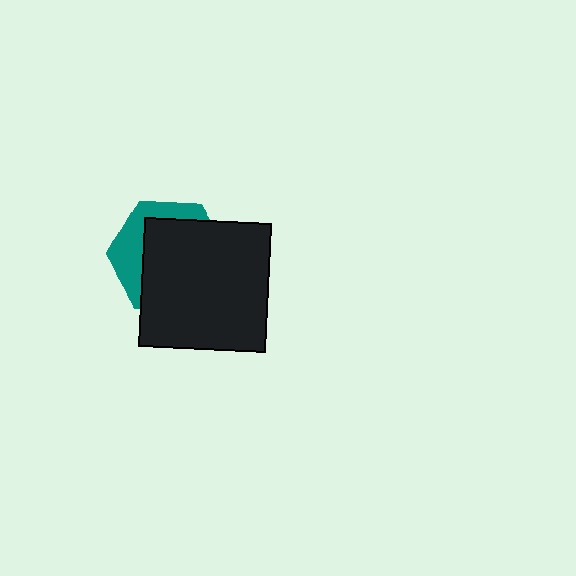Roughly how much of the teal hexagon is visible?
A small part of it is visible (roughly 33%).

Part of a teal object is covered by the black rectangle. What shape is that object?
It is a hexagon.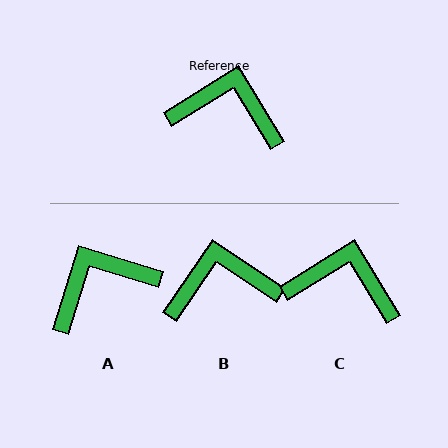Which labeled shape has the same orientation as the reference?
C.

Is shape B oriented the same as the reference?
No, it is off by about 24 degrees.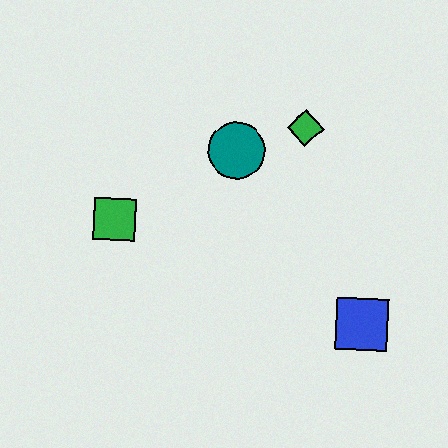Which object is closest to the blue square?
The green diamond is closest to the blue square.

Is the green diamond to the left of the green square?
No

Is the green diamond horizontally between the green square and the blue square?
Yes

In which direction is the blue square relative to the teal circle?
The blue square is below the teal circle.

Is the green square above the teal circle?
No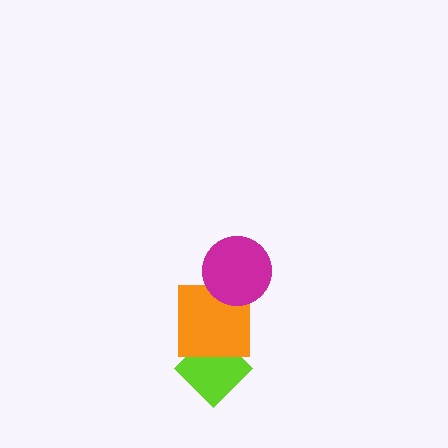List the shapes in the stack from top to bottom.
From top to bottom: the magenta circle, the orange square, the lime diamond.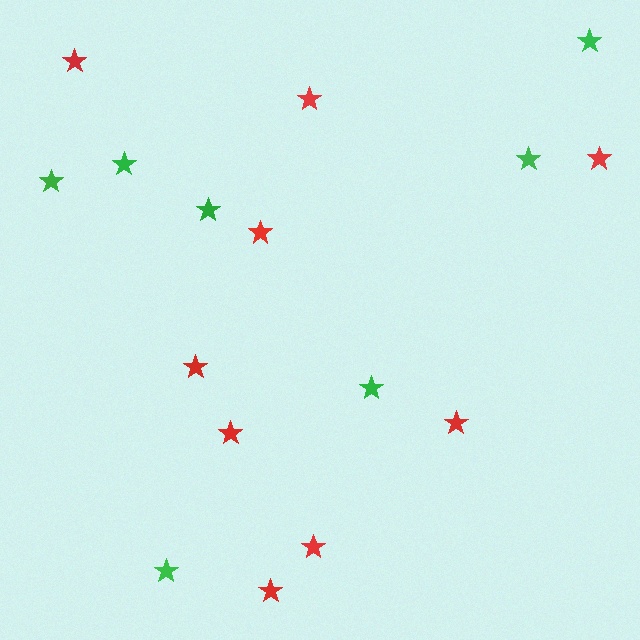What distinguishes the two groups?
There are 2 groups: one group of red stars (9) and one group of green stars (7).